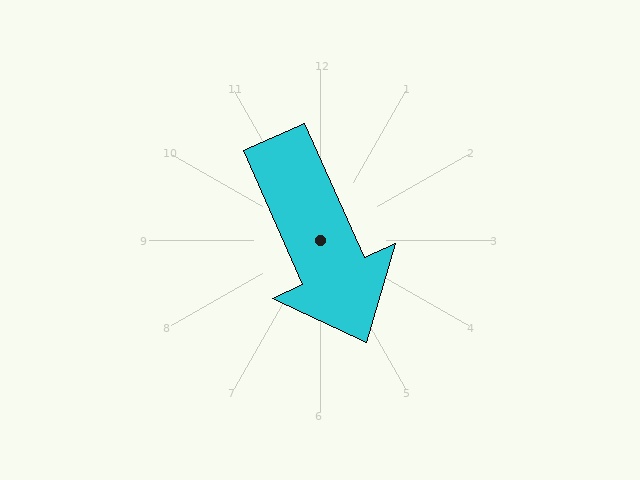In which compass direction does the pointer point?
Southeast.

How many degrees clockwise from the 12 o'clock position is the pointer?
Approximately 156 degrees.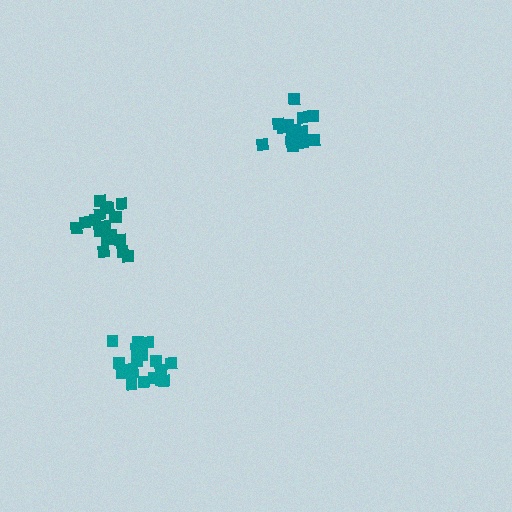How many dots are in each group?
Group 1: 19 dots, Group 2: 14 dots, Group 3: 18 dots (51 total).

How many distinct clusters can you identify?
There are 3 distinct clusters.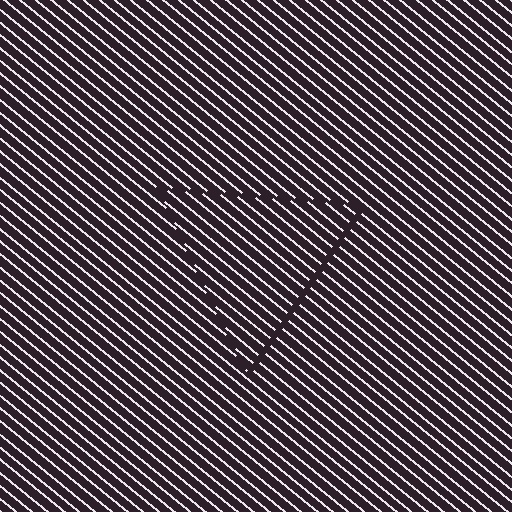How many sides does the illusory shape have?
3 sides — the line-ends trace a triangle.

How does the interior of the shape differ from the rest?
The interior of the shape contains the same grating, shifted by half a period — the contour is defined by the phase discontinuity where line-ends from the inner and outer gratings abut.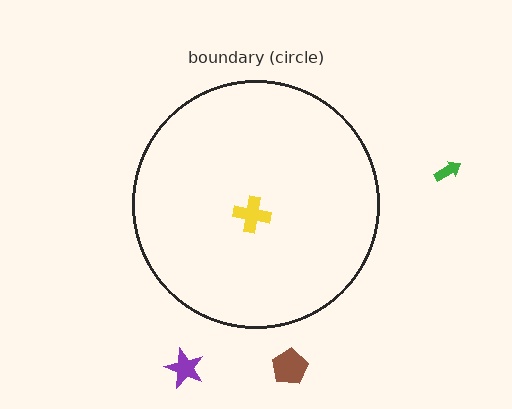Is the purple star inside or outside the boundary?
Outside.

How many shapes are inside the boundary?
1 inside, 3 outside.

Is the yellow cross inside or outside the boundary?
Inside.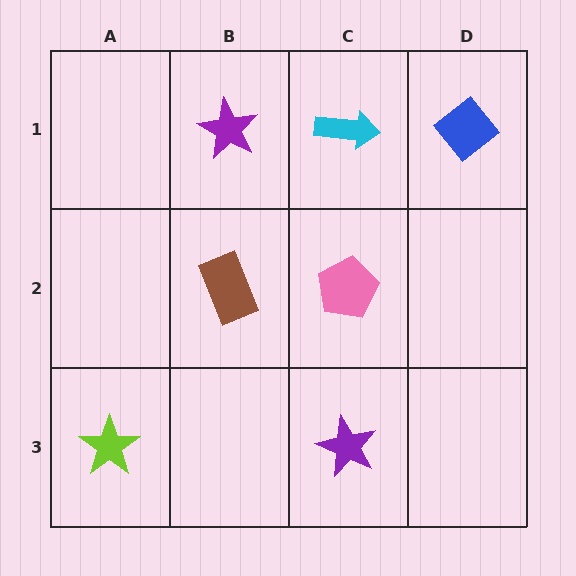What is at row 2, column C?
A pink pentagon.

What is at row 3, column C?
A purple star.